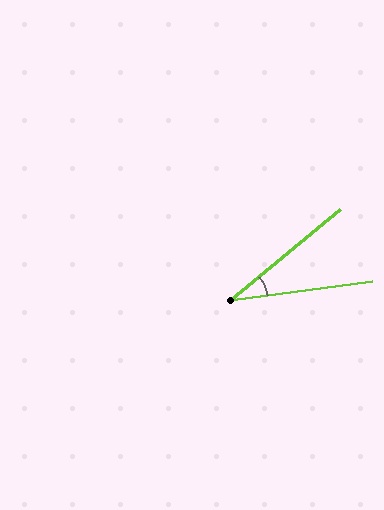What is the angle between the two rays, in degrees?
Approximately 32 degrees.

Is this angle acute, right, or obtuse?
It is acute.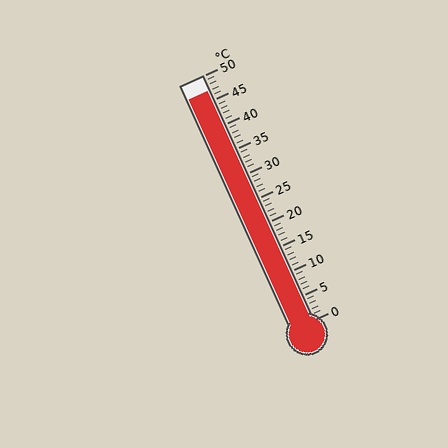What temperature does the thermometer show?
The thermometer shows approximately 47°C.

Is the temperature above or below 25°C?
The temperature is above 25°C.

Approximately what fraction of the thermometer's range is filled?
The thermometer is filled to approximately 95% of its range.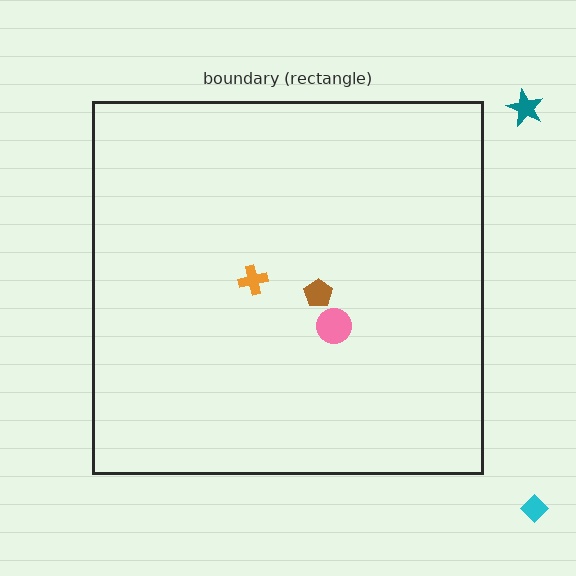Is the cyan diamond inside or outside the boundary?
Outside.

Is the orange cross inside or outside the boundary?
Inside.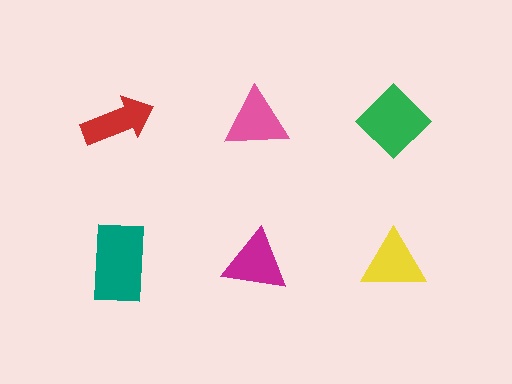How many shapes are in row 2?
3 shapes.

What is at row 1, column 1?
A red arrow.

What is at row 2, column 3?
A yellow triangle.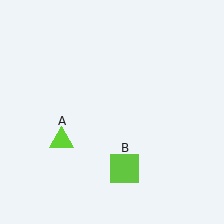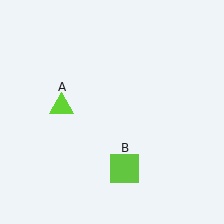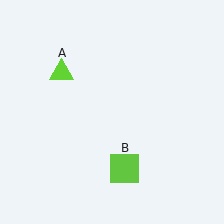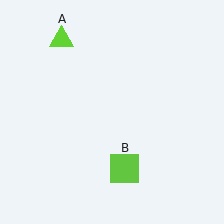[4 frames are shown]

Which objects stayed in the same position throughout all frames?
Lime square (object B) remained stationary.